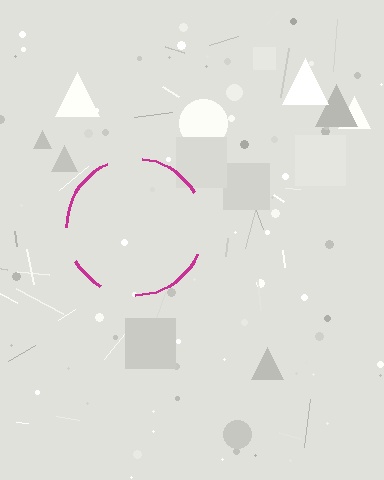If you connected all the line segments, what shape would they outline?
They would outline a circle.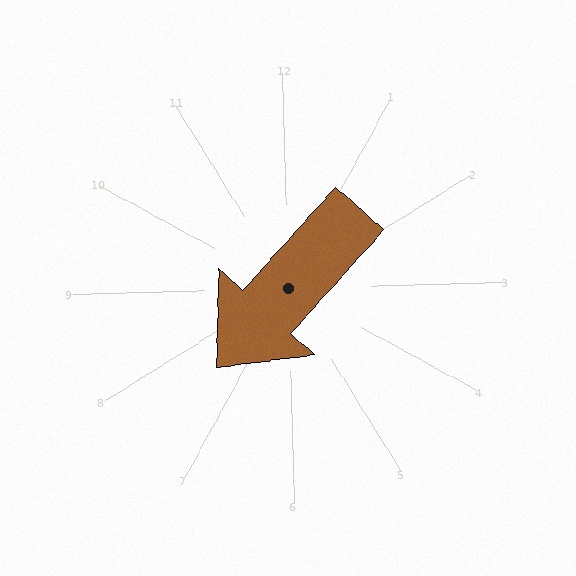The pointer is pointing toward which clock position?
Roughly 7 o'clock.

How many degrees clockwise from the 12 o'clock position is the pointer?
Approximately 224 degrees.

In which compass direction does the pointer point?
Southwest.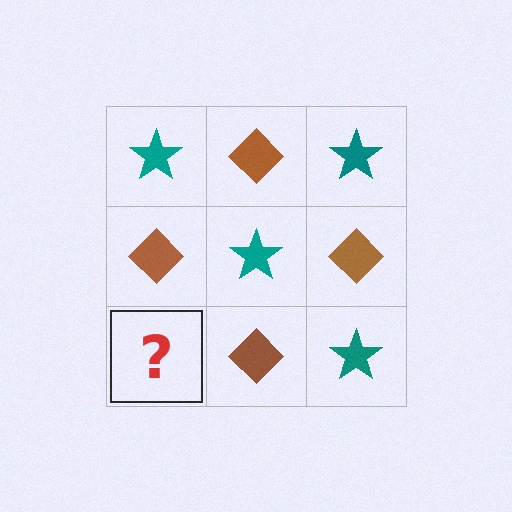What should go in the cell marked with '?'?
The missing cell should contain a teal star.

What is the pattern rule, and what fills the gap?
The rule is that it alternates teal star and brown diamond in a checkerboard pattern. The gap should be filled with a teal star.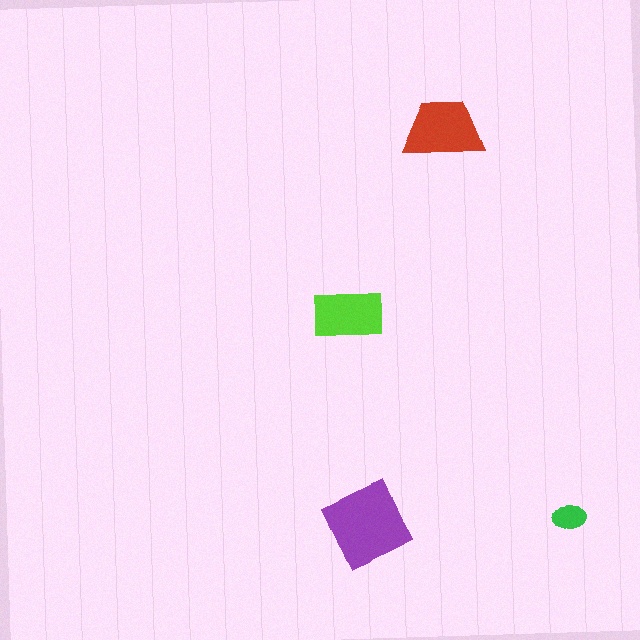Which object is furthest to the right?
The green ellipse is rightmost.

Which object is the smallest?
The green ellipse.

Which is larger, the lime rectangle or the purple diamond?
The purple diamond.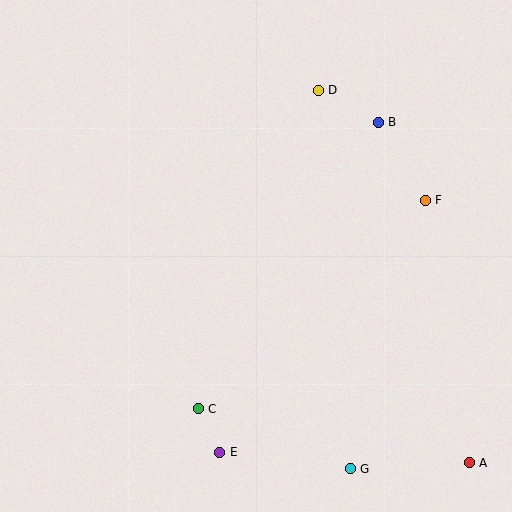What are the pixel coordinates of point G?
Point G is at (350, 469).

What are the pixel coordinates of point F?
Point F is at (425, 200).